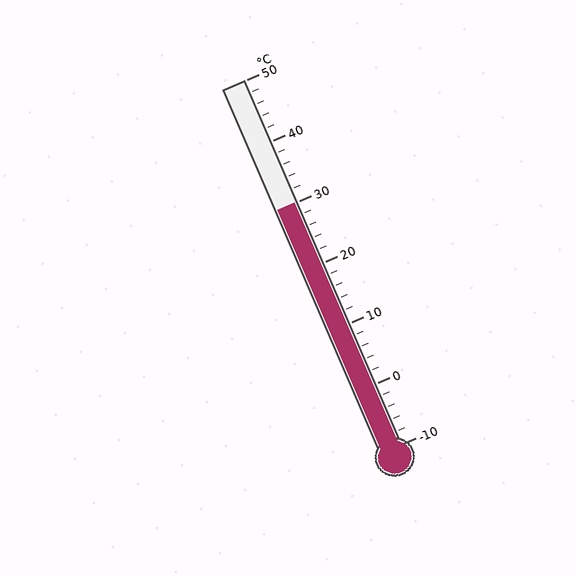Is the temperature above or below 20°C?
The temperature is above 20°C.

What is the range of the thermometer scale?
The thermometer scale ranges from -10°C to 50°C.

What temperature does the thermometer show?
The thermometer shows approximately 30°C.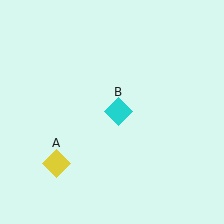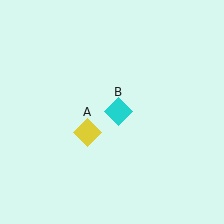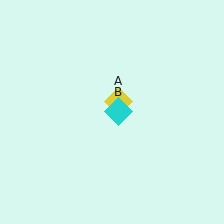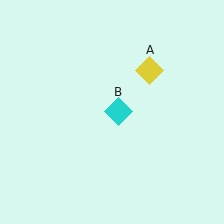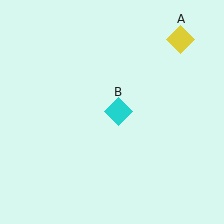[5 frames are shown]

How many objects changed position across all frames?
1 object changed position: yellow diamond (object A).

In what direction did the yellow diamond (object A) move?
The yellow diamond (object A) moved up and to the right.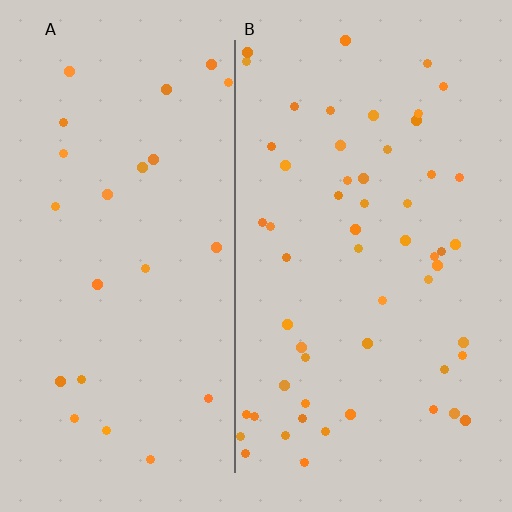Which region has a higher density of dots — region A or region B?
B (the right).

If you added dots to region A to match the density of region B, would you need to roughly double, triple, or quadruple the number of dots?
Approximately double.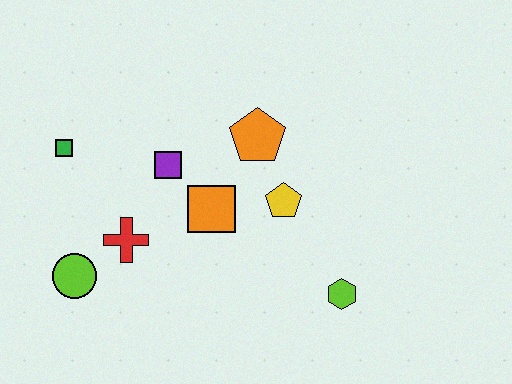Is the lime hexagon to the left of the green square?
No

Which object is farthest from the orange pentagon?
The lime circle is farthest from the orange pentagon.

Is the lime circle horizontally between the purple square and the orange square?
No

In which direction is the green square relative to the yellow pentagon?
The green square is to the left of the yellow pentagon.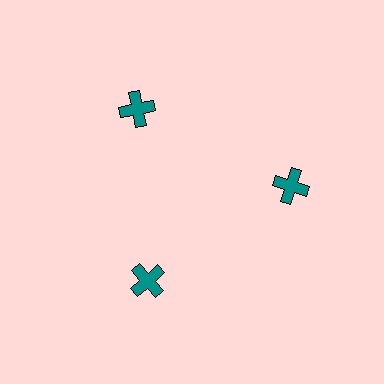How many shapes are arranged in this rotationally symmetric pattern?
There are 3 shapes, arranged in 3 groups of 1.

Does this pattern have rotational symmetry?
Yes, this pattern has 3-fold rotational symmetry. It looks the same after rotating 120 degrees around the center.